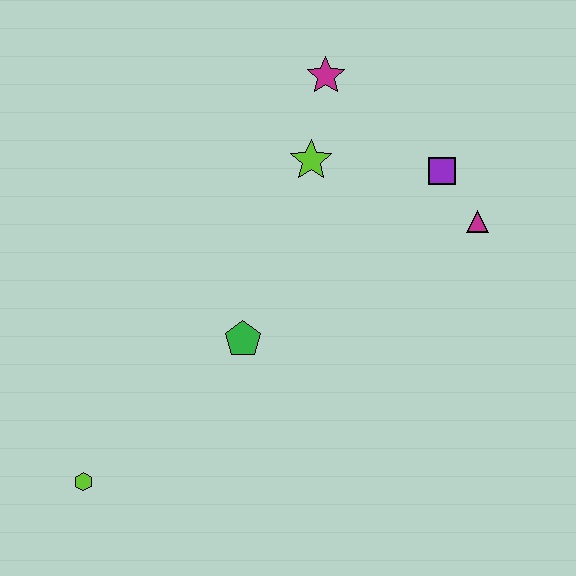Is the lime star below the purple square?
No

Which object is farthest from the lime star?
The lime hexagon is farthest from the lime star.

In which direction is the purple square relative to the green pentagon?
The purple square is to the right of the green pentagon.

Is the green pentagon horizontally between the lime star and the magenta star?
No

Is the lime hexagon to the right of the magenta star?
No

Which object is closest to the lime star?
The magenta star is closest to the lime star.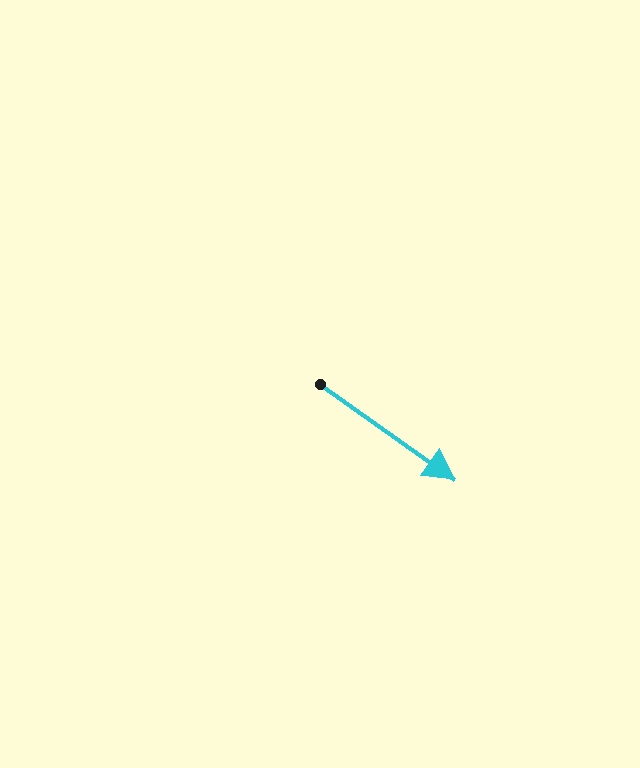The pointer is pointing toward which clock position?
Roughly 4 o'clock.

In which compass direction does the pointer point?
Southeast.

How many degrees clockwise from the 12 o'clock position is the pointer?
Approximately 125 degrees.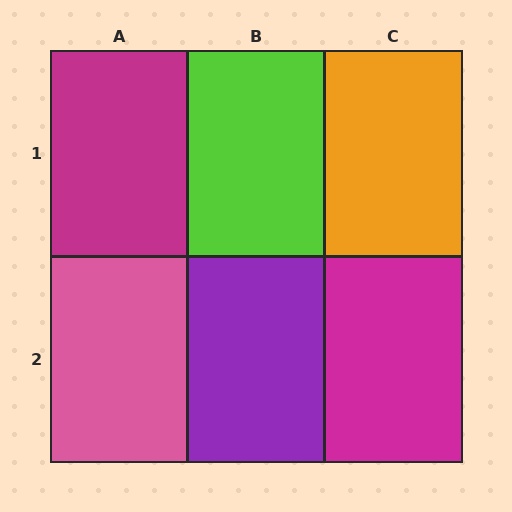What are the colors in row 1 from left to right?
Magenta, lime, orange.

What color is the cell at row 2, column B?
Purple.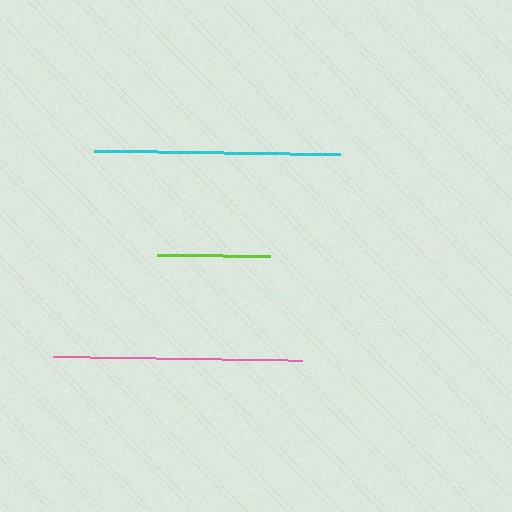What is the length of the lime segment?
The lime segment is approximately 114 pixels long.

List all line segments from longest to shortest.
From longest to shortest: pink, cyan, lime.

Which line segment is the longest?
The pink line is the longest at approximately 250 pixels.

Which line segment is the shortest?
The lime line is the shortest at approximately 114 pixels.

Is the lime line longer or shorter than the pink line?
The pink line is longer than the lime line.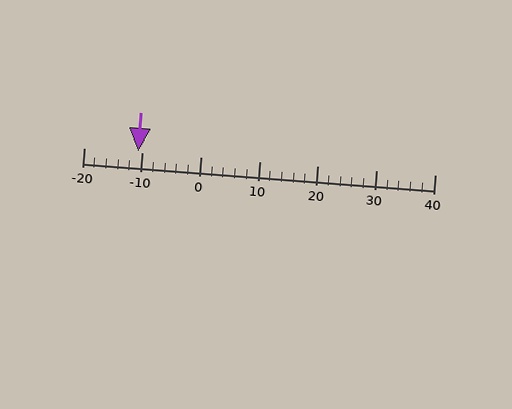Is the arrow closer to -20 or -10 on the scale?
The arrow is closer to -10.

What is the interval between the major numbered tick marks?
The major tick marks are spaced 10 units apart.